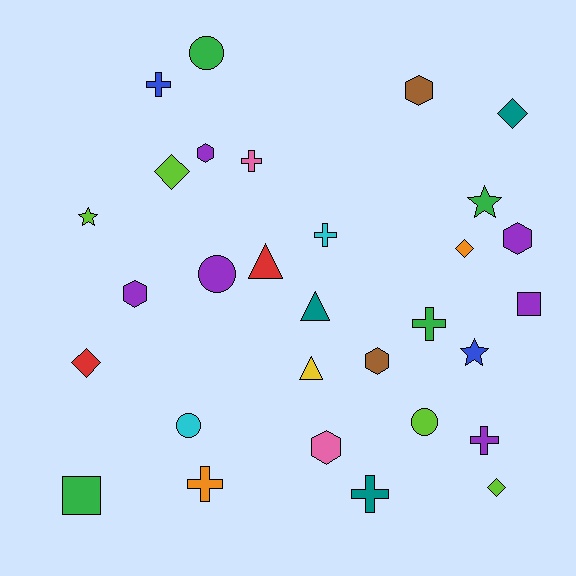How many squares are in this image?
There are 2 squares.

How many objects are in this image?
There are 30 objects.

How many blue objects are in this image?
There are 2 blue objects.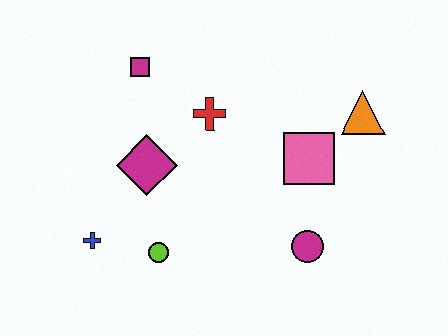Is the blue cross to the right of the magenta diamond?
No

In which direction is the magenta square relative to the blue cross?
The magenta square is above the blue cross.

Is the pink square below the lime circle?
No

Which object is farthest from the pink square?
The blue cross is farthest from the pink square.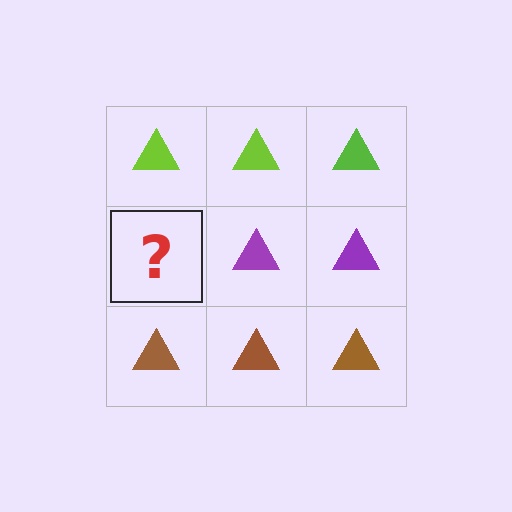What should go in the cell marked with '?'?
The missing cell should contain a purple triangle.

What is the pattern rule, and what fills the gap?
The rule is that each row has a consistent color. The gap should be filled with a purple triangle.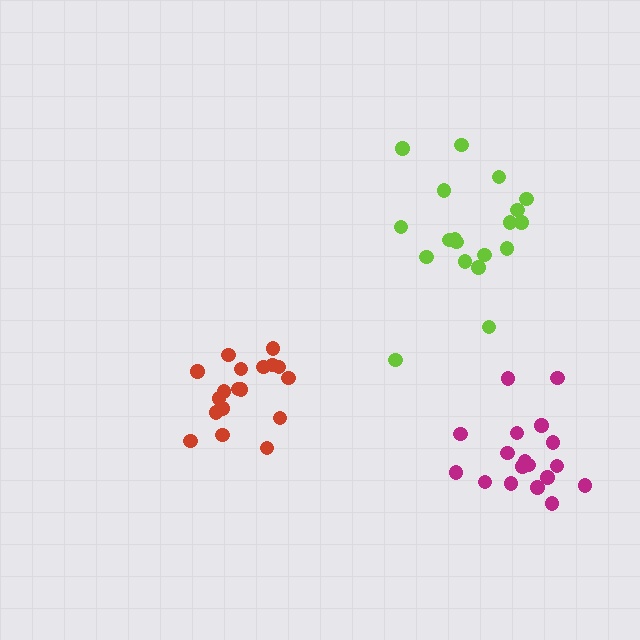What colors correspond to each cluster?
The clusters are colored: red, magenta, lime.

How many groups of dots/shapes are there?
There are 3 groups.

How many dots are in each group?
Group 1: 18 dots, Group 2: 18 dots, Group 3: 19 dots (55 total).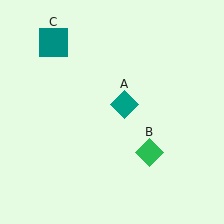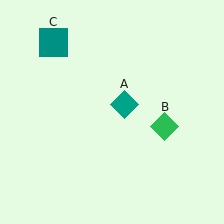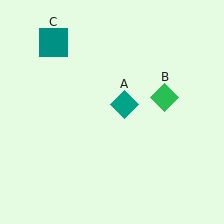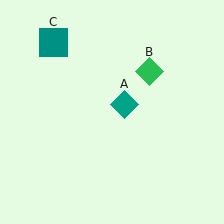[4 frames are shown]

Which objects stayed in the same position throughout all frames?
Teal diamond (object A) and teal square (object C) remained stationary.